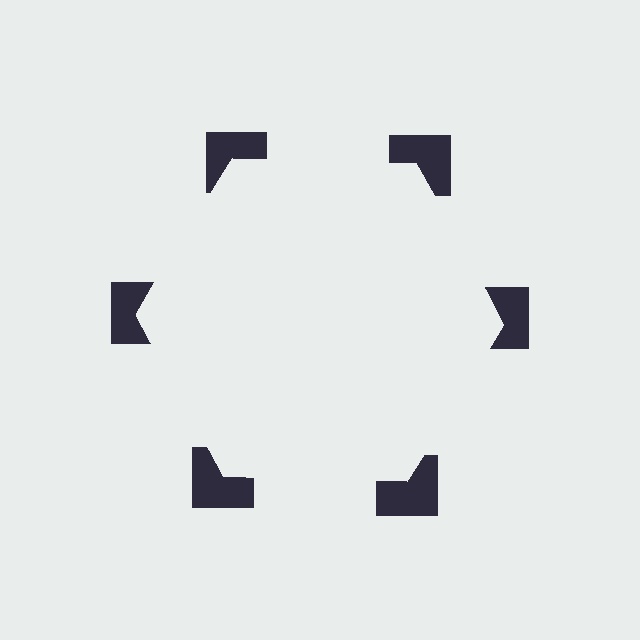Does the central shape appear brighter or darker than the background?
It typically appears slightly brighter than the background, even though no actual brightness change is drawn.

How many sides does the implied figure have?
6 sides.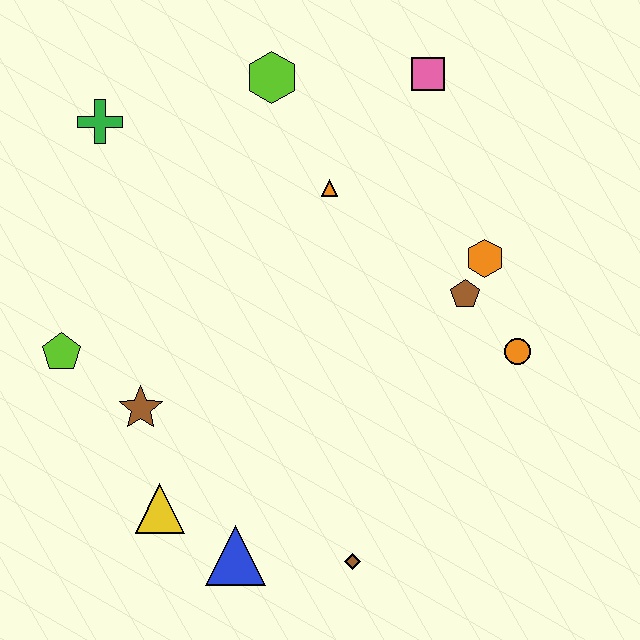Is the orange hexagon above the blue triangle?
Yes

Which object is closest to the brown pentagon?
The orange hexagon is closest to the brown pentagon.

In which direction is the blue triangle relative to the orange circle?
The blue triangle is to the left of the orange circle.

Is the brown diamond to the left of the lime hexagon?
No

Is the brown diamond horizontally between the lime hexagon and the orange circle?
Yes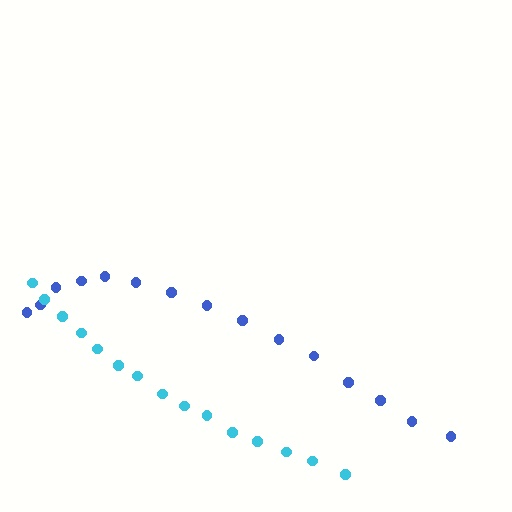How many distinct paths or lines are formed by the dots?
There are 2 distinct paths.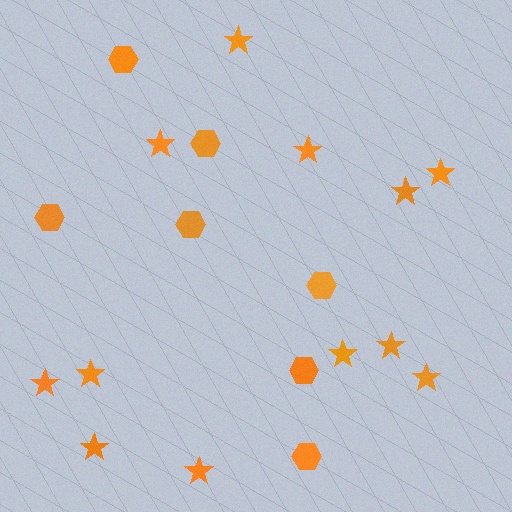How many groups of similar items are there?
There are 2 groups: one group of stars (12) and one group of hexagons (7).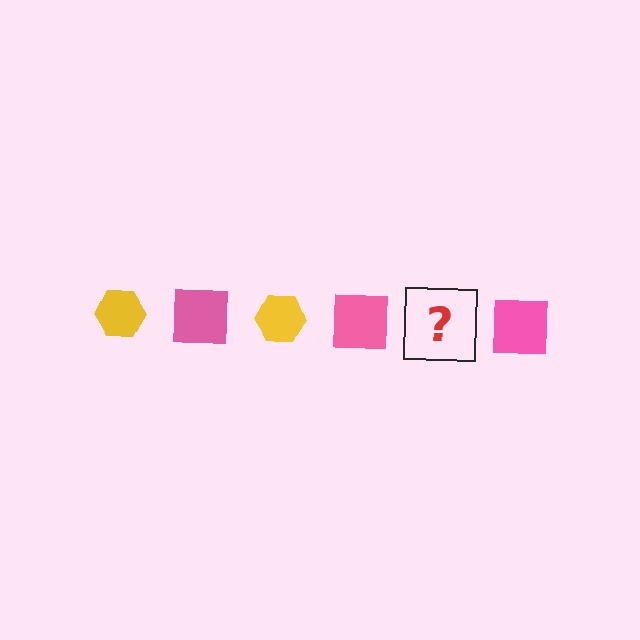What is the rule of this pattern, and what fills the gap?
The rule is that the pattern alternates between yellow hexagon and pink square. The gap should be filled with a yellow hexagon.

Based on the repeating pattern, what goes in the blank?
The blank should be a yellow hexagon.